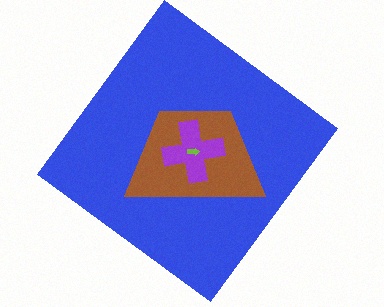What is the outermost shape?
The blue diamond.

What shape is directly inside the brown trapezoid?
The purple cross.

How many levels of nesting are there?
4.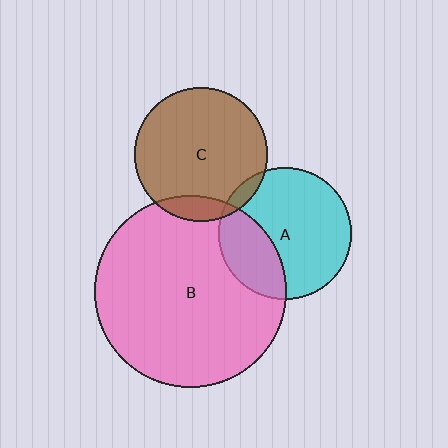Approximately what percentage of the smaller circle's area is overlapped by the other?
Approximately 5%.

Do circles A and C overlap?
Yes.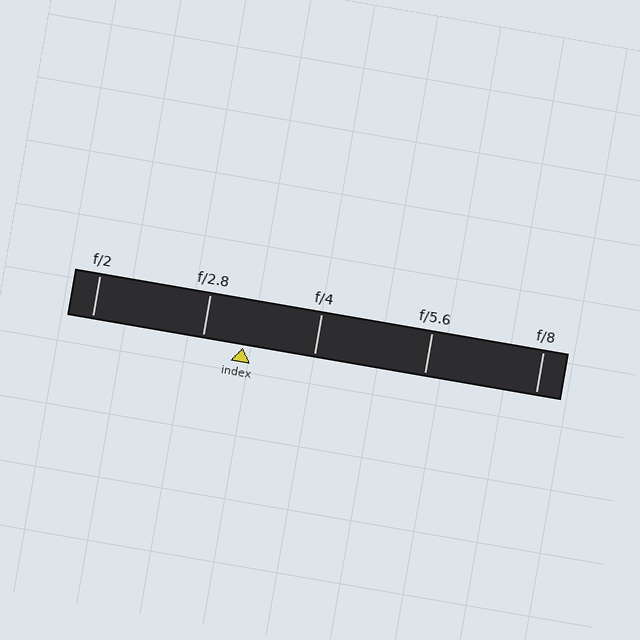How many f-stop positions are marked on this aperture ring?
There are 5 f-stop positions marked.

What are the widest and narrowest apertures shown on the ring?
The widest aperture shown is f/2 and the narrowest is f/8.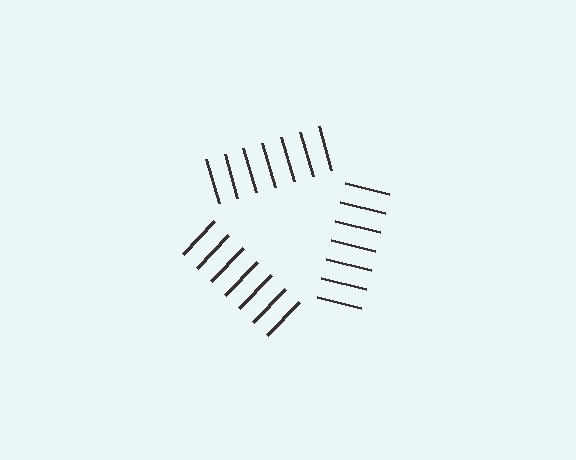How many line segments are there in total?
21 — 7 along each of the 3 edges.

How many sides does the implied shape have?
3 sides — the line-ends trace a triangle.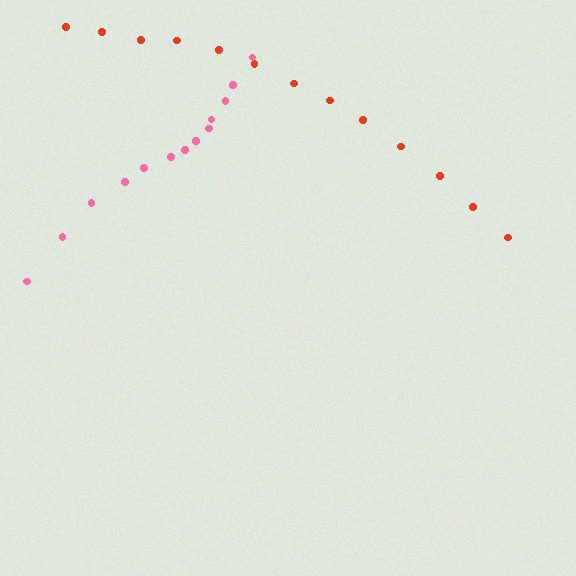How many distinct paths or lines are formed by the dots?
There are 2 distinct paths.